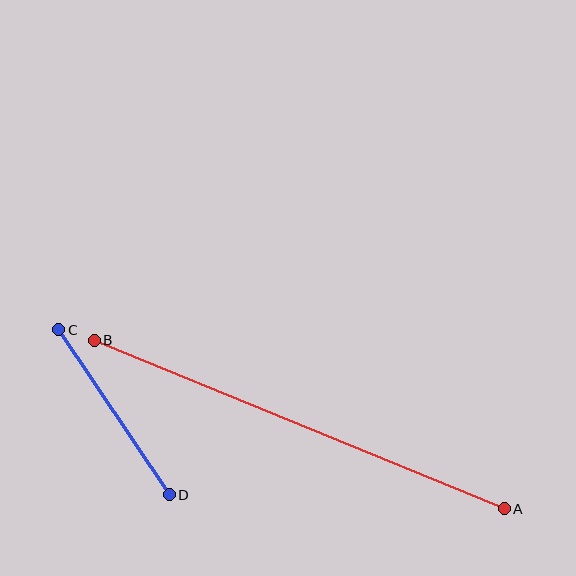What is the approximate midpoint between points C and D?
The midpoint is at approximately (114, 412) pixels.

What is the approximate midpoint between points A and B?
The midpoint is at approximately (299, 424) pixels.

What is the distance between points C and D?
The distance is approximately 198 pixels.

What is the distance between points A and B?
The distance is approximately 443 pixels.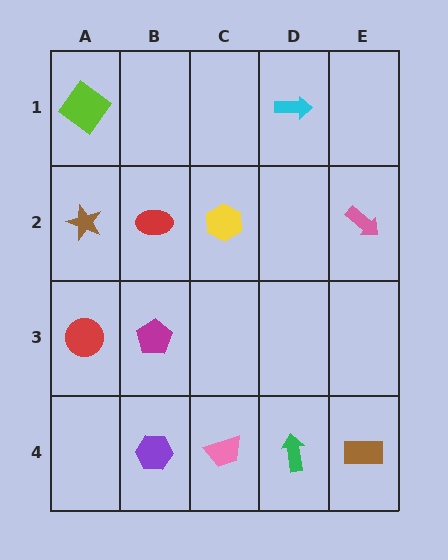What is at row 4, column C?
A pink trapezoid.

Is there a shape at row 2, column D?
No, that cell is empty.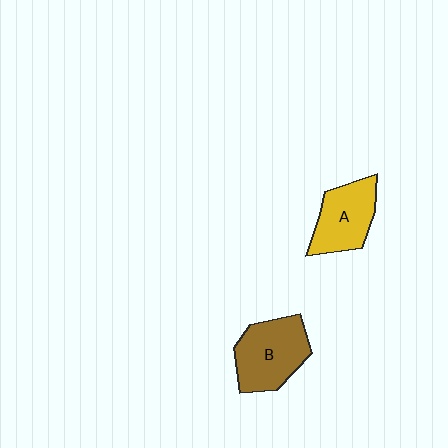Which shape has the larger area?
Shape B (brown).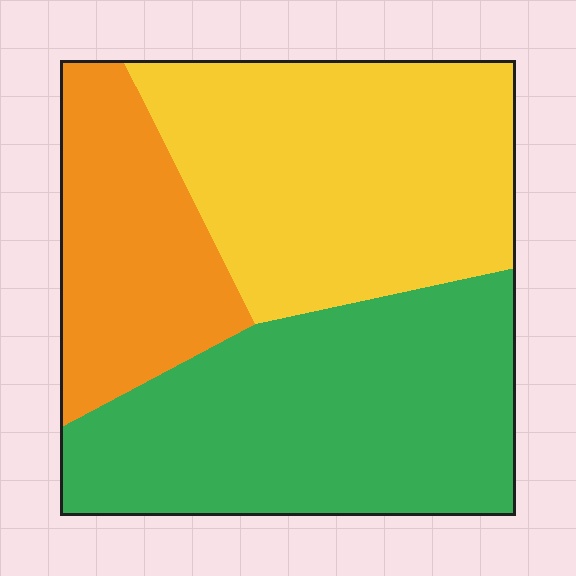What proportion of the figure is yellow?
Yellow covers about 40% of the figure.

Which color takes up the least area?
Orange, at roughly 20%.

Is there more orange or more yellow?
Yellow.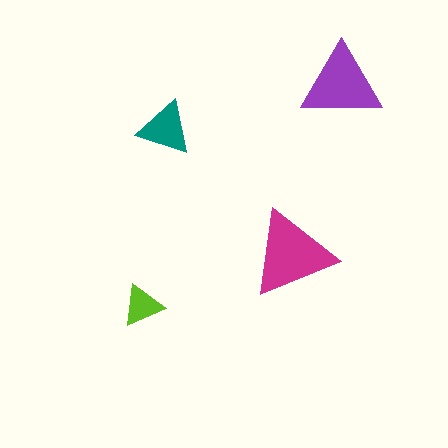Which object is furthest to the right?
The purple triangle is rightmost.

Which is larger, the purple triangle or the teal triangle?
The purple one.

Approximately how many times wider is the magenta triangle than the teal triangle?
About 1.5 times wider.